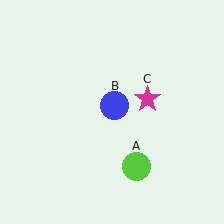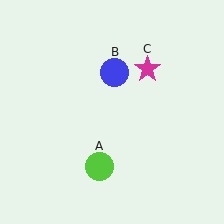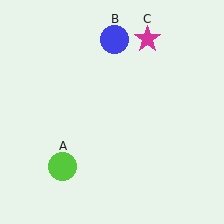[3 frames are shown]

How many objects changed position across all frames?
3 objects changed position: lime circle (object A), blue circle (object B), magenta star (object C).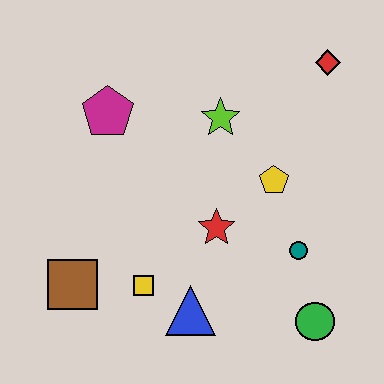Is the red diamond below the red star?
No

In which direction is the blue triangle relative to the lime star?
The blue triangle is below the lime star.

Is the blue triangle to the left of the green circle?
Yes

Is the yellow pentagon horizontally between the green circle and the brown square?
Yes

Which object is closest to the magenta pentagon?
The lime star is closest to the magenta pentagon.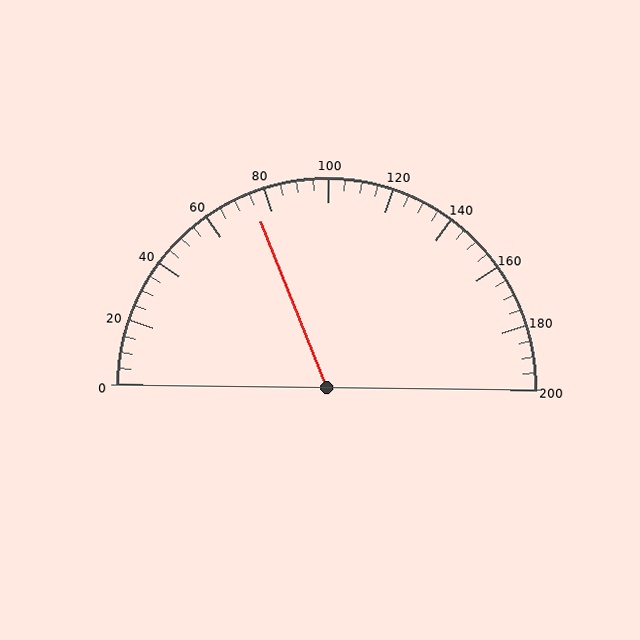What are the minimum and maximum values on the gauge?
The gauge ranges from 0 to 200.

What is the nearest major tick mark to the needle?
The nearest major tick mark is 80.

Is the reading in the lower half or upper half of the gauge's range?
The reading is in the lower half of the range (0 to 200).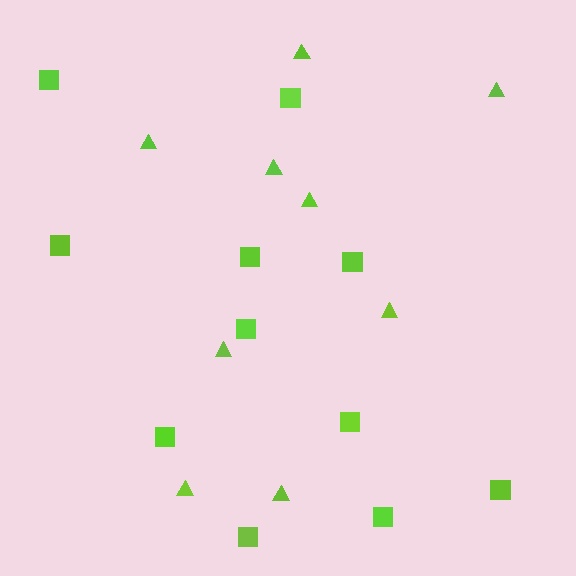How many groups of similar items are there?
There are 2 groups: one group of triangles (9) and one group of squares (11).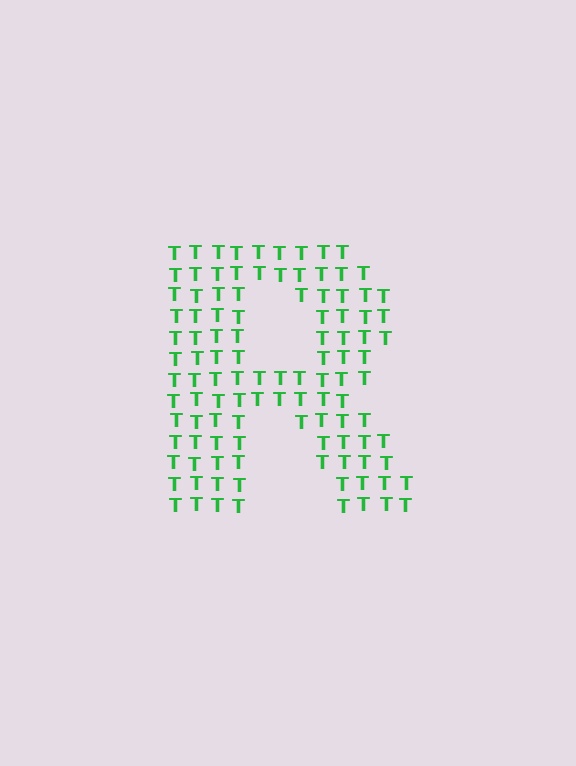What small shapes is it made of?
It is made of small letter T's.